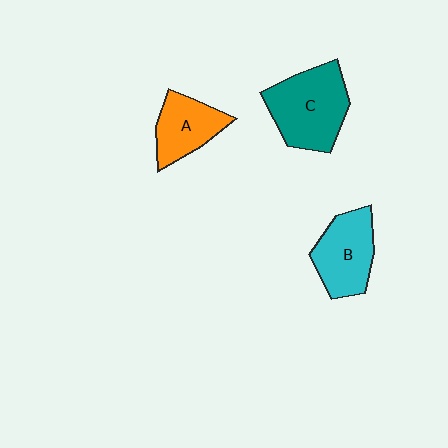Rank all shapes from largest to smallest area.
From largest to smallest: C (teal), B (cyan), A (orange).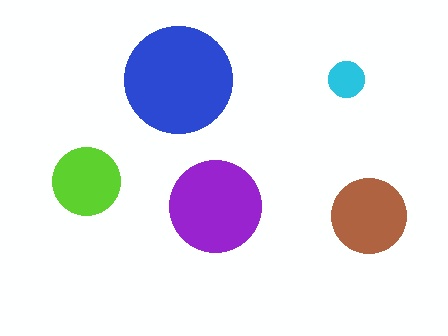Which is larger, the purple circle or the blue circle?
The blue one.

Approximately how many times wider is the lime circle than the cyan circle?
About 2 times wider.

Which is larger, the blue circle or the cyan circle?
The blue one.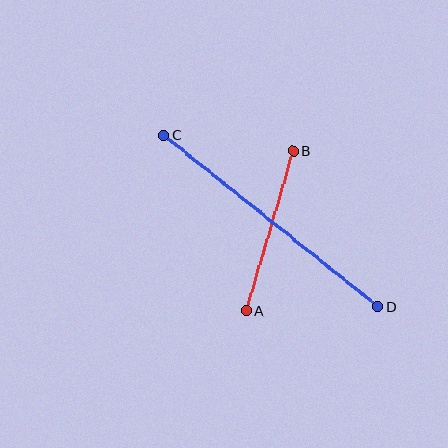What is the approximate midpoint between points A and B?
The midpoint is at approximately (269, 231) pixels.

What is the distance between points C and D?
The distance is approximately 274 pixels.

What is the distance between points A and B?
The distance is approximately 167 pixels.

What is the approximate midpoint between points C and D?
The midpoint is at approximately (271, 221) pixels.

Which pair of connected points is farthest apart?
Points C and D are farthest apart.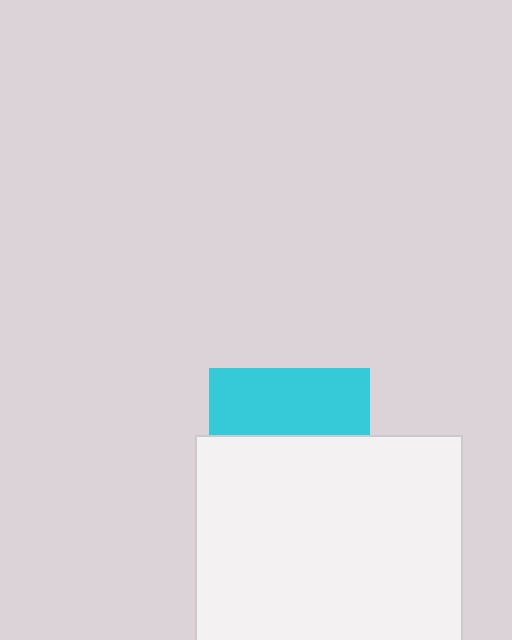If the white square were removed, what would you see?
You would see the complete cyan square.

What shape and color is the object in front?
The object in front is a white square.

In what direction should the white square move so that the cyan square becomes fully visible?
The white square should move down. That is the shortest direction to clear the overlap and leave the cyan square fully visible.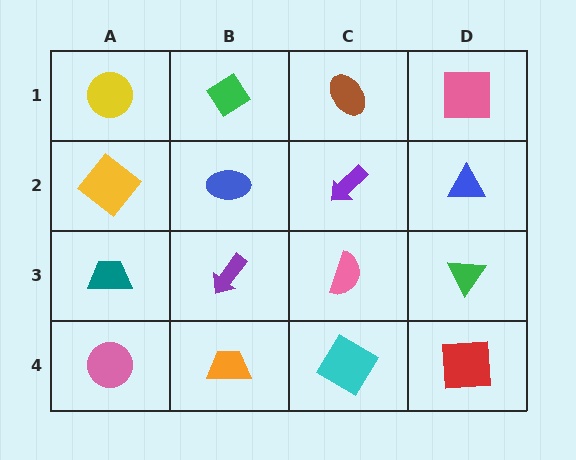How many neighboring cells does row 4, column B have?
3.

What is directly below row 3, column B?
An orange trapezoid.